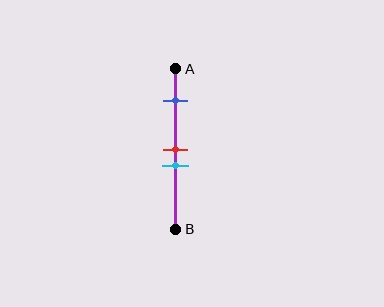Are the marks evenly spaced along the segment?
No, the marks are not evenly spaced.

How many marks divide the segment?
There are 3 marks dividing the segment.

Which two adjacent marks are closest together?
The red and cyan marks are the closest adjacent pair.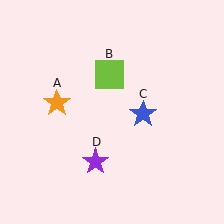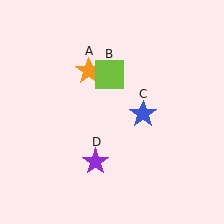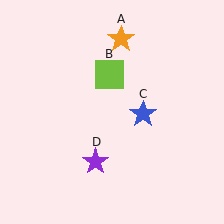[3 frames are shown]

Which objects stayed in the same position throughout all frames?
Lime square (object B) and blue star (object C) and purple star (object D) remained stationary.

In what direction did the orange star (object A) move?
The orange star (object A) moved up and to the right.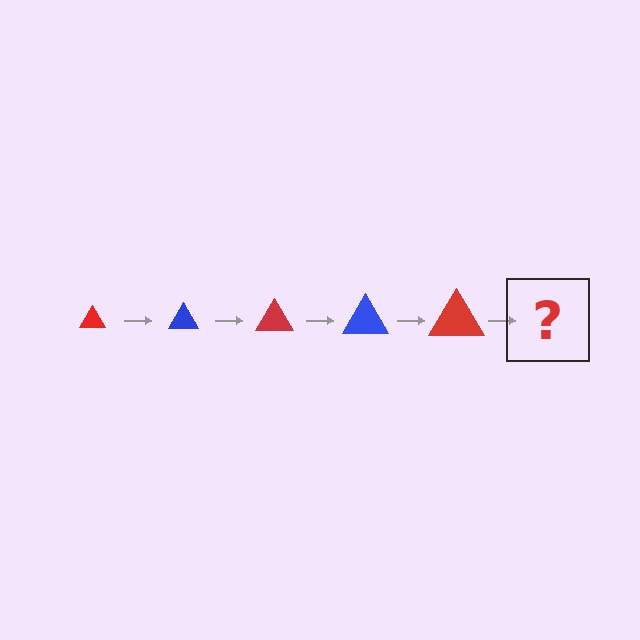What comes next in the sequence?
The next element should be a blue triangle, larger than the previous one.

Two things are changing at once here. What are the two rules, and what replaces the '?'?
The two rules are that the triangle grows larger each step and the color cycles through red and blue. The '?' should be a blue triangle, larger than the previous one.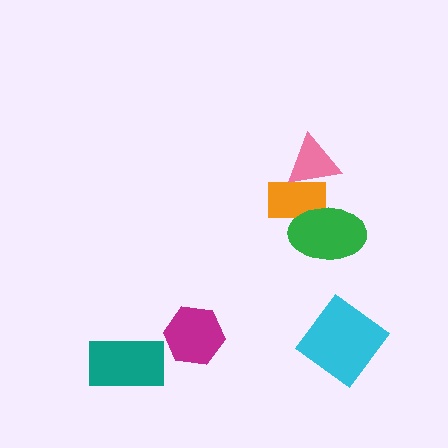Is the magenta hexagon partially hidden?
No, no other shape covers it.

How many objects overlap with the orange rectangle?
2 objects overlap with the orange rectangle.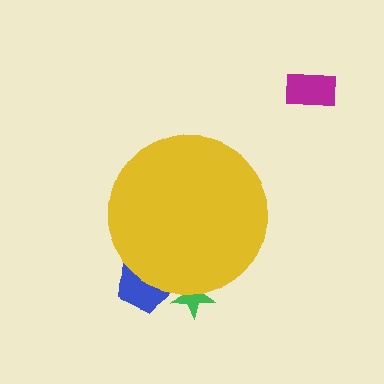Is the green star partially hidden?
Yes, the green star is partially hidden behind the yellow circle.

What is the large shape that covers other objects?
A yellow circle.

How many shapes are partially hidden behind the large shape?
2 shapes are partially hidden.